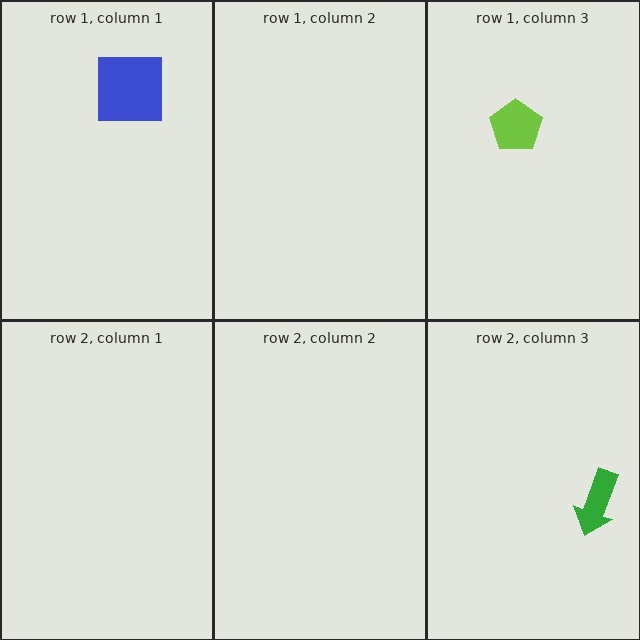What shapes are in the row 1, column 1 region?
The blue square.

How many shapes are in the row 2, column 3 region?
1.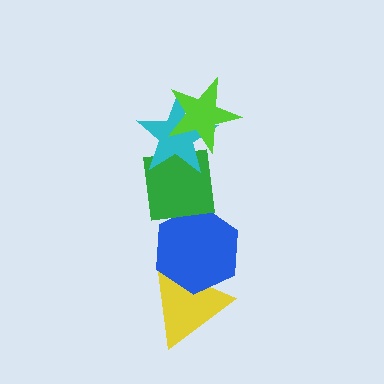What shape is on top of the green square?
The cyan star is on top of the green square.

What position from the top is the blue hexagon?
The blue hexagon is 4th from the top.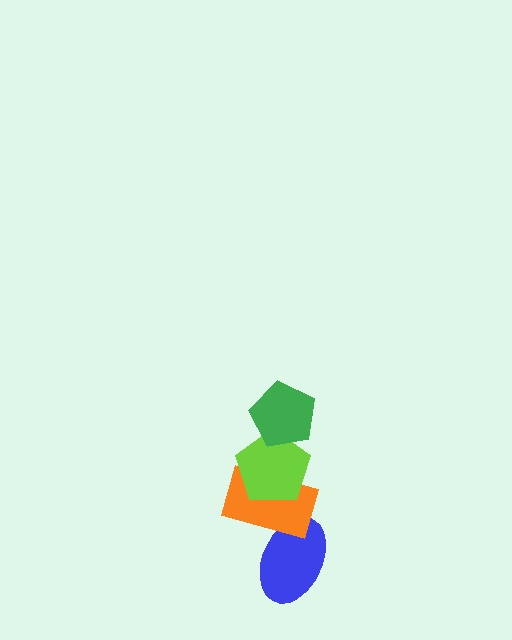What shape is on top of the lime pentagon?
The green pentagon is on top of the lime pentagon.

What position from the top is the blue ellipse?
The blue ellipse is 4th from the top.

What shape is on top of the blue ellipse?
The orange rectangle is on top of the blue ellipse.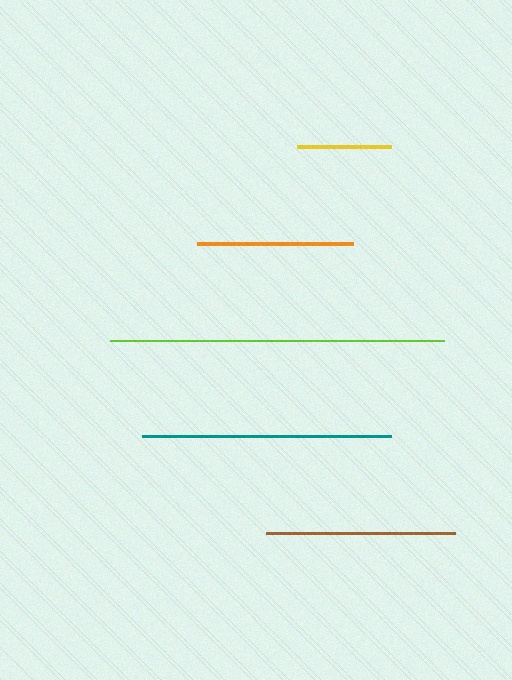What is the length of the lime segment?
The lime segment is approximately 335 pixels long.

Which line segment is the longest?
The lime line is the longest at approximately 335 pixels.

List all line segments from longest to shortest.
From longest to shortest: lime, teal, brown, orange, yellow.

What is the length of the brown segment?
The brown segment is approximately 189 pixels long.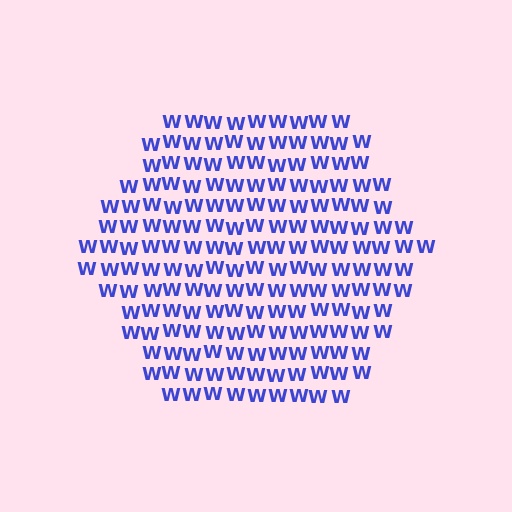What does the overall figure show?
The overall figure shows a hexagon.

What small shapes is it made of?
It is made of small letter W's.